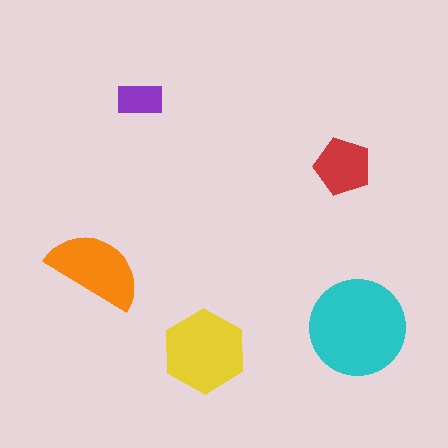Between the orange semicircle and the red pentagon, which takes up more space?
The orange semicircle.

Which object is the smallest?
The purple rectangle.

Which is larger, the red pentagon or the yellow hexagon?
The yellow hexagon.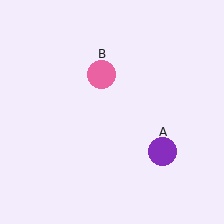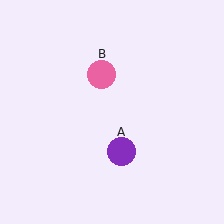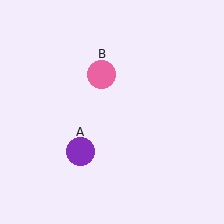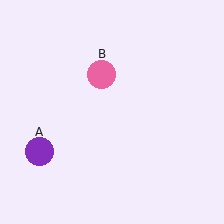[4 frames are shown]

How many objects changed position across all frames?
1 object changed position: purple circle (object A).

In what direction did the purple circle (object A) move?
The purple circle (object A) moved left.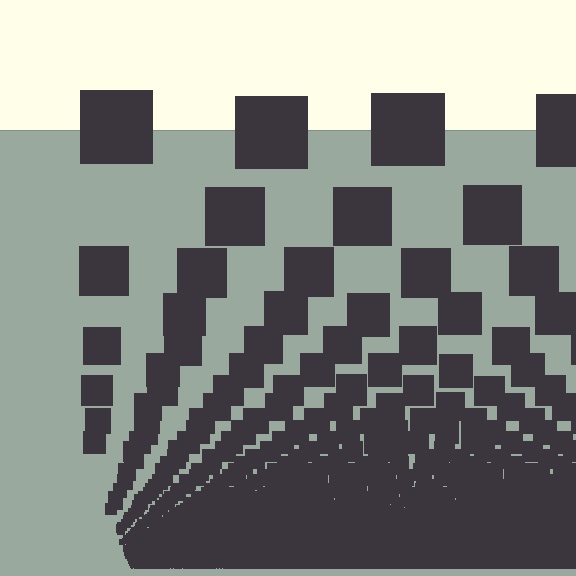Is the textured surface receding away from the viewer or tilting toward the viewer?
The surface appears to tilt toward the viewer. Texture elements get larger and sparser toward the top.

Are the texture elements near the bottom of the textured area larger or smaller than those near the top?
Smaller. The gradient is inverted — elements near the bottom are smaller and denser.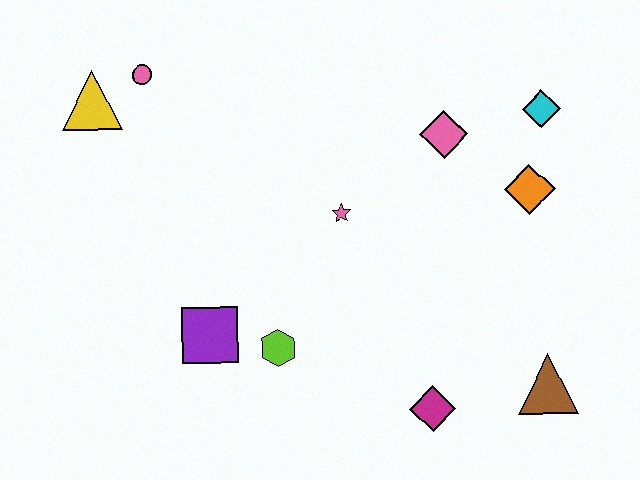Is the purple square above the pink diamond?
No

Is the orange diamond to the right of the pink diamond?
Yes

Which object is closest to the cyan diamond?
The orange diamond is closest to the cyan diamond.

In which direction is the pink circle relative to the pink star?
The pink circle is to the left of the pink star.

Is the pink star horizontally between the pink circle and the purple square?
No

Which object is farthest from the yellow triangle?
The brown triangle is farthest from the yellow triangle.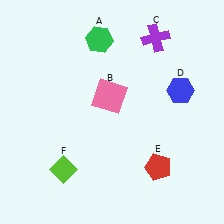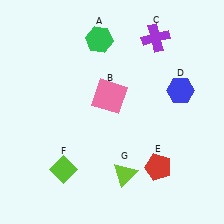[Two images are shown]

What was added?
A lime triangle (G) was added in Image 2.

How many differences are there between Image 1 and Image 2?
There is 1 difference between the two images.